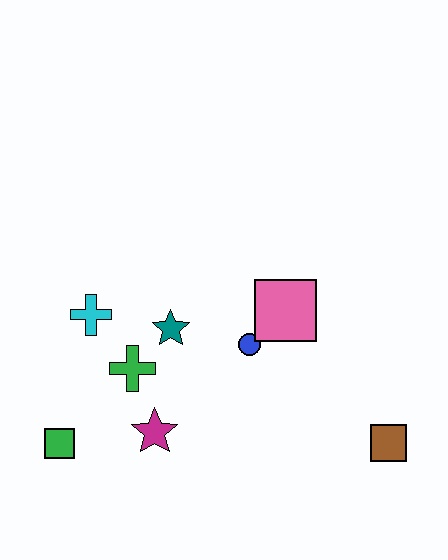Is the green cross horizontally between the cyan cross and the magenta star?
Yes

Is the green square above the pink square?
No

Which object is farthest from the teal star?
The brown square is farthest from the teal star.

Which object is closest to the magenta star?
The green cross is closest to the magenta star.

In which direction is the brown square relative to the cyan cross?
The brown square is to the right of the cyan cross.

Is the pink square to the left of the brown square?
Yes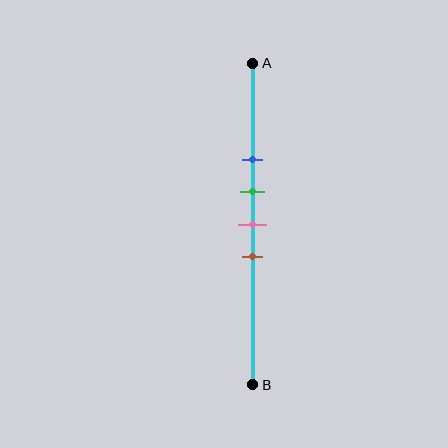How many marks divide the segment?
There are 4 marks dividing the segment.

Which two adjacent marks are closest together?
The green and pink marks are the closest adjacent pair.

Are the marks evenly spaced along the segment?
Yes, the marks are approximately evenly spaced.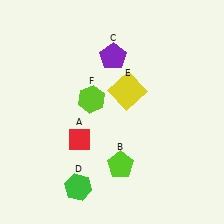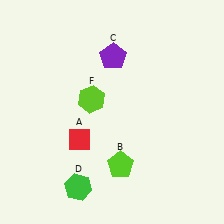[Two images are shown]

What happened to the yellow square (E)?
The yellow square (E) was removed in Image 2. It was in the top-right area of Image 1.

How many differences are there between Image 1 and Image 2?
There is 1 difference between the two images.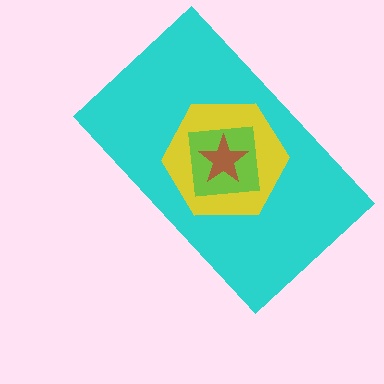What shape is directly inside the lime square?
The brown star.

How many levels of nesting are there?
4.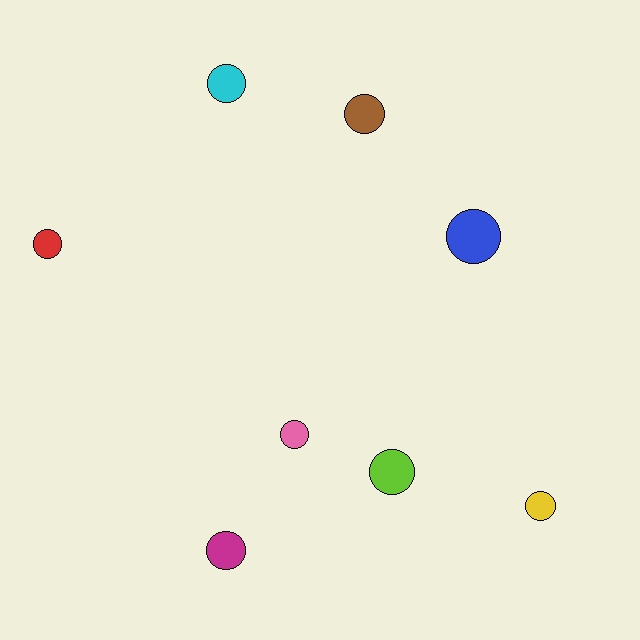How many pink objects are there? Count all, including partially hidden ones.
There is 1 pink object.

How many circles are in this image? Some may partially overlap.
There are 8 circles.